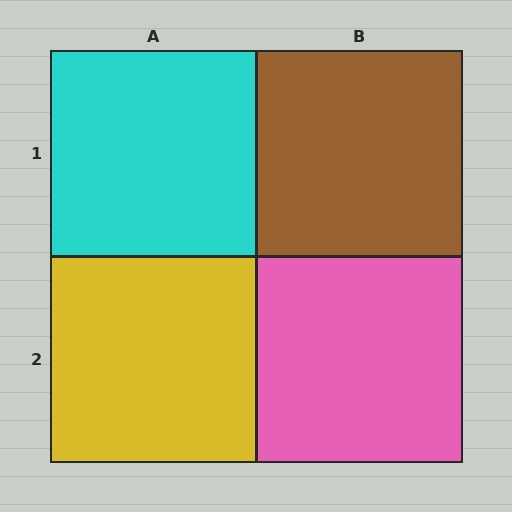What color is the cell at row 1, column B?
Brown.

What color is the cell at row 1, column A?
Cyan.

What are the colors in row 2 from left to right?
Yellow, pink.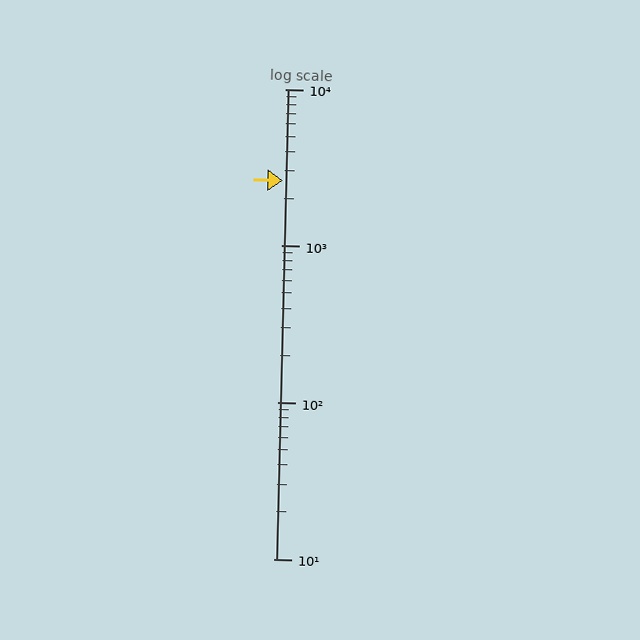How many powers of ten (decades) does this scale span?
The scale spans 3 decades, from 10 to 10000.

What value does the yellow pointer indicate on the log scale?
The pointer indicates approximately 2600.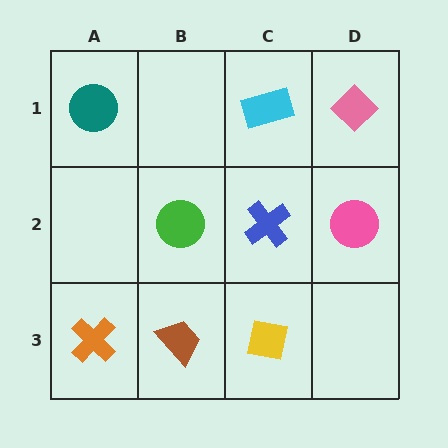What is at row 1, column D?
A pink diamond.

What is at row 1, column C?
A cyan rectangle.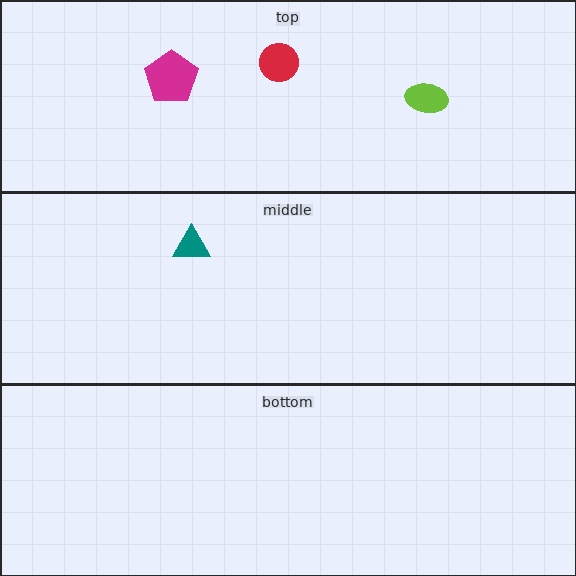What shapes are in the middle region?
The teal triangle.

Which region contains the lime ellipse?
The top region.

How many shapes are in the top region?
3.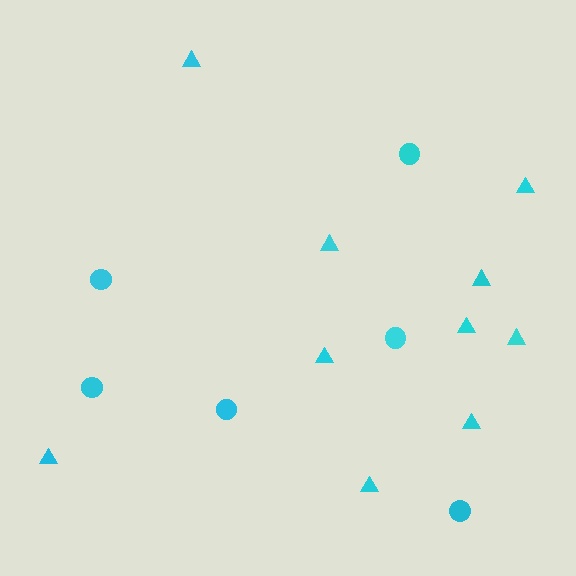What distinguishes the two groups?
There are 2 groups: one group of triangles (10) and one group of circles (6).